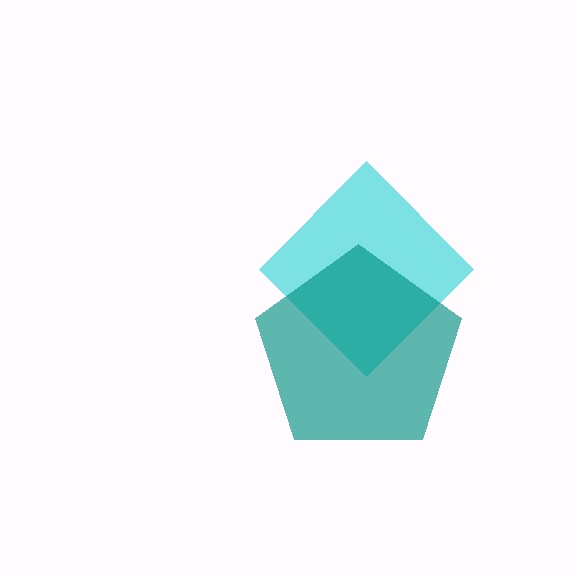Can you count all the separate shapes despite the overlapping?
Yes, there are 2 separate shapes.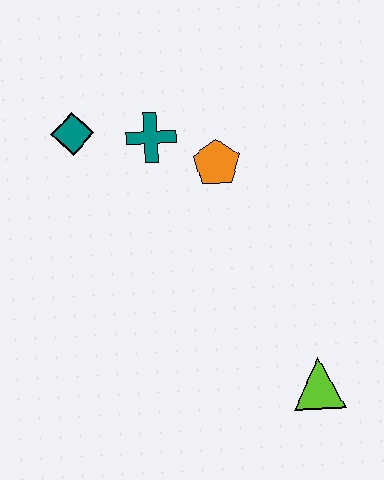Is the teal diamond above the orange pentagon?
Yes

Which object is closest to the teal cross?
The orange pentagon is closest to the teal cross.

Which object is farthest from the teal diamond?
The lime triangle is farthest from the teal diamond.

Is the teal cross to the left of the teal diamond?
No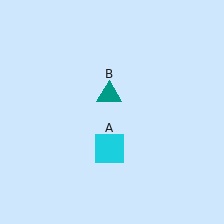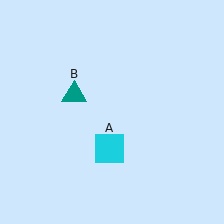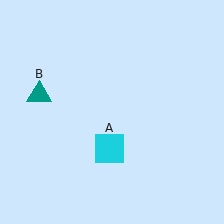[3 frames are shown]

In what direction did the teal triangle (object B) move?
The teal triangle (object B) moved left.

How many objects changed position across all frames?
1 object changed position: teal triangle (object B).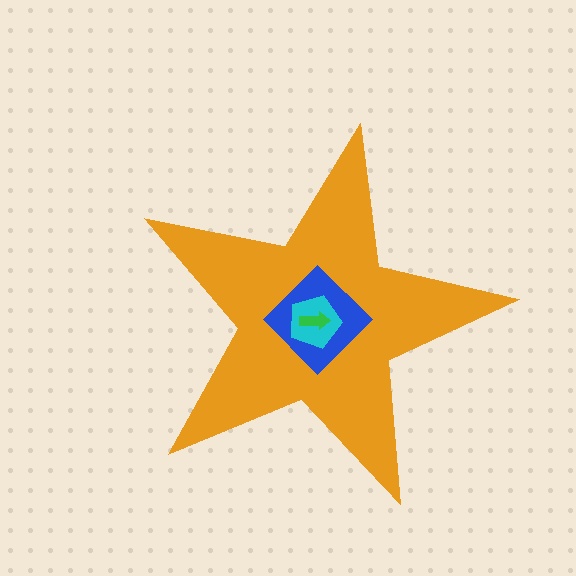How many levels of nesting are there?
4.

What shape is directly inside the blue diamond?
The cyan pentagon.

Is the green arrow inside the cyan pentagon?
Yes.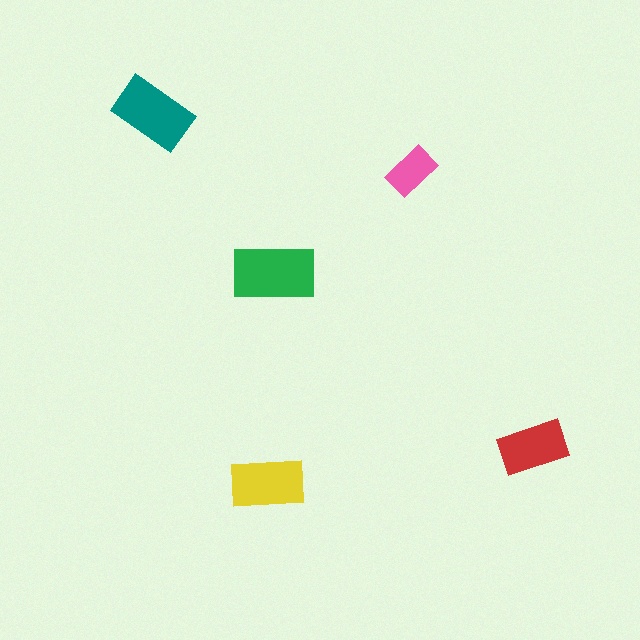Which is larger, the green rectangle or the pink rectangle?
The green one.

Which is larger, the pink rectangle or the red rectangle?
The red one.